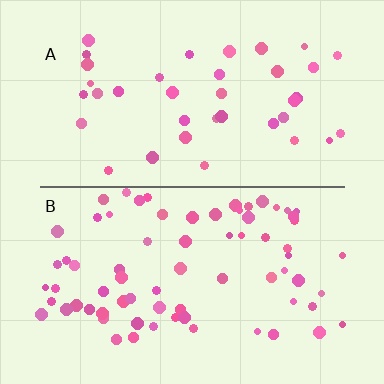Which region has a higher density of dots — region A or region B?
B (the bottom).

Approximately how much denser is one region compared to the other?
Approximately 1.9× — region B over region A.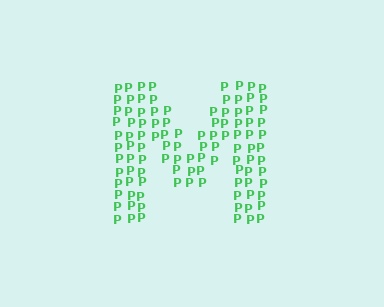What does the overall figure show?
The overall figure shows the letter M.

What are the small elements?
The small elements are letter P's.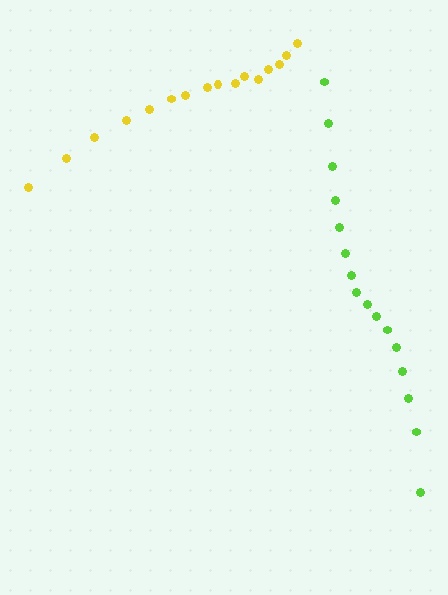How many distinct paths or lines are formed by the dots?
There are 2 distinct paths.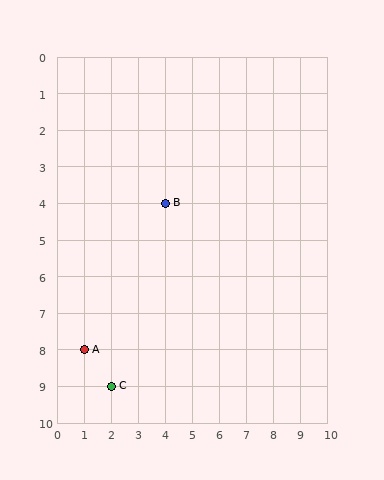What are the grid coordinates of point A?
Point A is at grid coordinates (1, 8).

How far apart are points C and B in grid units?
Points C and B are 2 columns and 5 rows apart (about 5.4 grid units diagonally).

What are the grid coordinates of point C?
Point C is at grid coordinates (2, 9).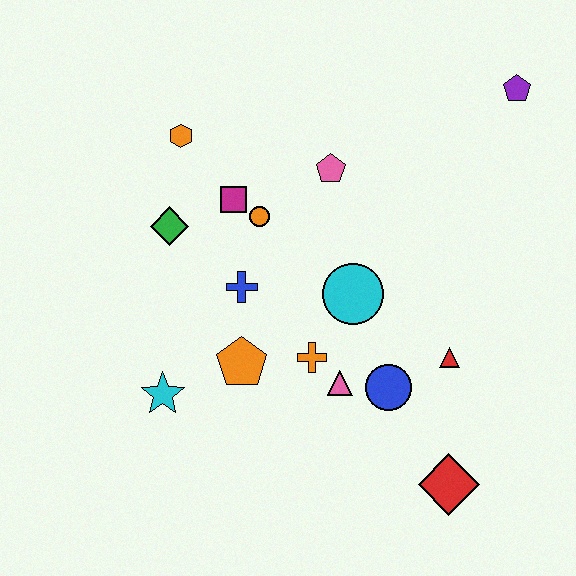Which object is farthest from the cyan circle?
The purple pentagon is farthest from the cyan circle.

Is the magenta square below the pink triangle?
No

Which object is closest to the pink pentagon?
The orange circle is closest to the pink pentagon.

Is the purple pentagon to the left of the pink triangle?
No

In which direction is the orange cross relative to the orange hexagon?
The orange cross is below the orange hexagon.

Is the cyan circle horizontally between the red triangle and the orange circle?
Yes